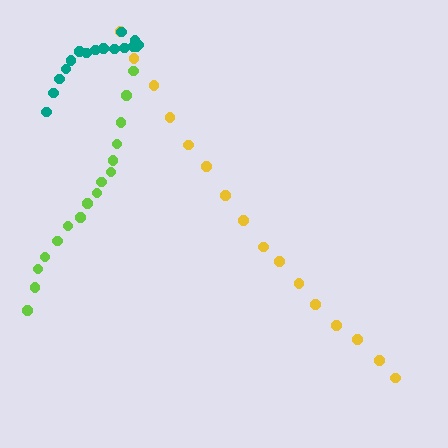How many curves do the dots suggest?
There are 3 distinct paths.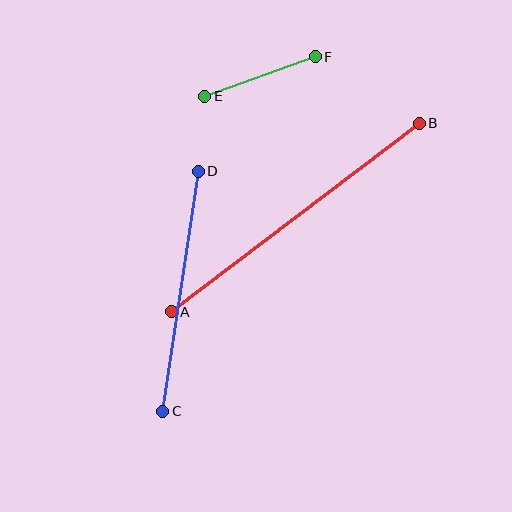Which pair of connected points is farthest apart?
Points A and B are farthest apart.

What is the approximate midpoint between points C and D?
The midpoint is at approximately (181, 291) pixels.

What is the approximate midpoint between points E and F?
The midpoint is at approximately (260, 77) pixels.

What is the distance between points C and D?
The distance is approximately 242 pixels.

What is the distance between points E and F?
The distance is approximately 117 pixels.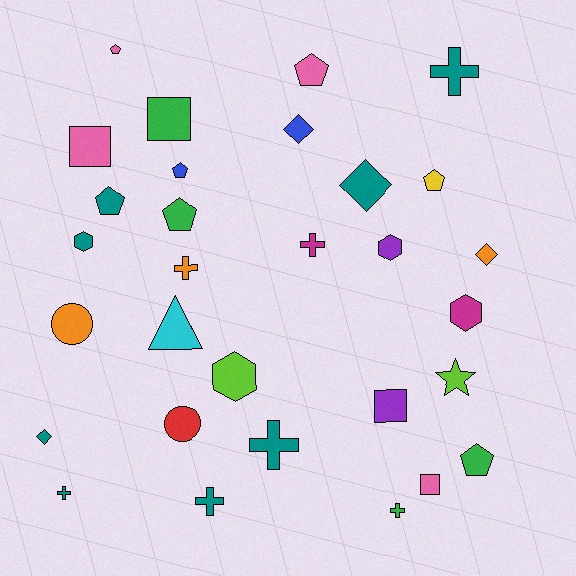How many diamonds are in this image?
There are 4 diamonds.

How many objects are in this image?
There are 30 objects.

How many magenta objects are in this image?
There are 2 magenta objects.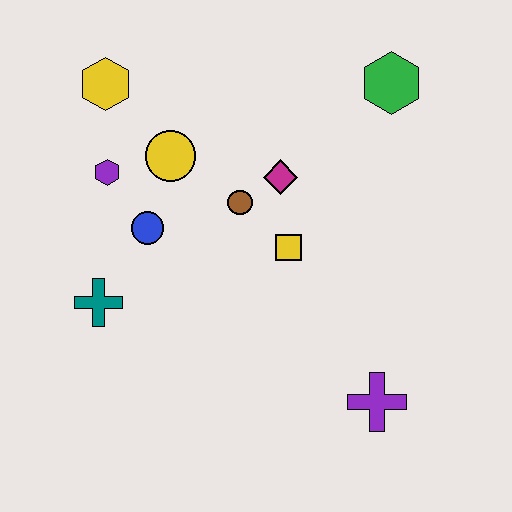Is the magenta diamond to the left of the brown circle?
No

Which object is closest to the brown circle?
The magenta diamond is closest to the brown circle.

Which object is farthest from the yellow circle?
The purple cross is farthest from the yellow circle.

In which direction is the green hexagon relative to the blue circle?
The green hexagon is to the right of the blue circle.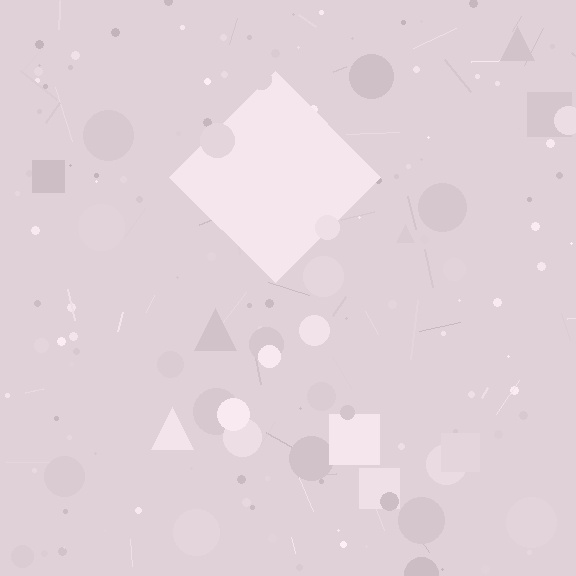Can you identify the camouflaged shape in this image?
The camouflaged shape is a diamond.